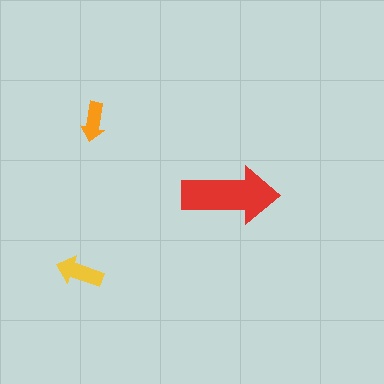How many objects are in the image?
There are 3 objects in the image.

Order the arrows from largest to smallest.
the red one, the yellow one, the orange one.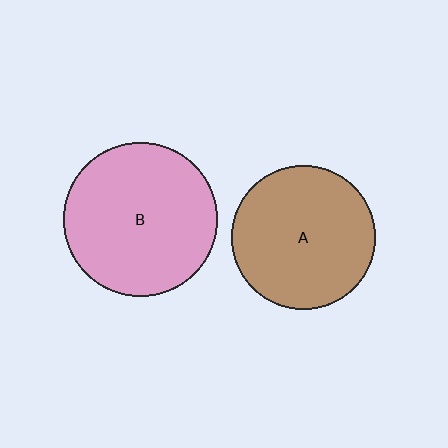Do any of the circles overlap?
No, none of the circles overlap.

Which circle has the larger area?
Circle B (pink).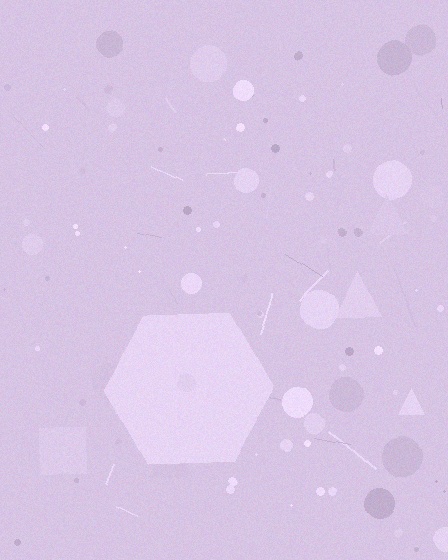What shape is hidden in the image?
A hexagon is hidden in the image.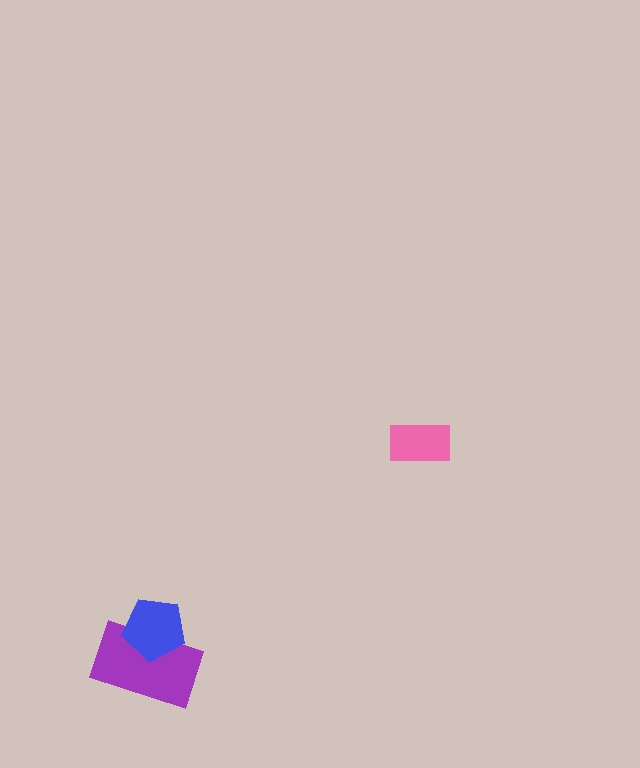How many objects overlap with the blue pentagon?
1 object overlaps with the blue pentagon.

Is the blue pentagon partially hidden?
No, no other shape covers it.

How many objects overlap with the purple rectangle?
1 object overlaps with the purple rectangle.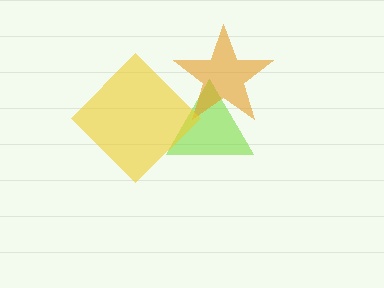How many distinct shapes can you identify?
There are 3 distinct shapes: a lime triangle, an orange star, a yellow diamond.